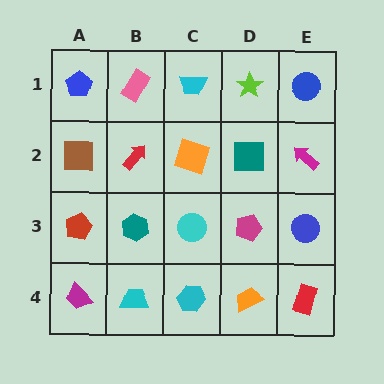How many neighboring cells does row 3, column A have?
3.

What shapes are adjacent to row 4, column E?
A blue circle (row 3, column E), an orange trapezoid (row 4, column D).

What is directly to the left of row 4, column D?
A cyan hexagon.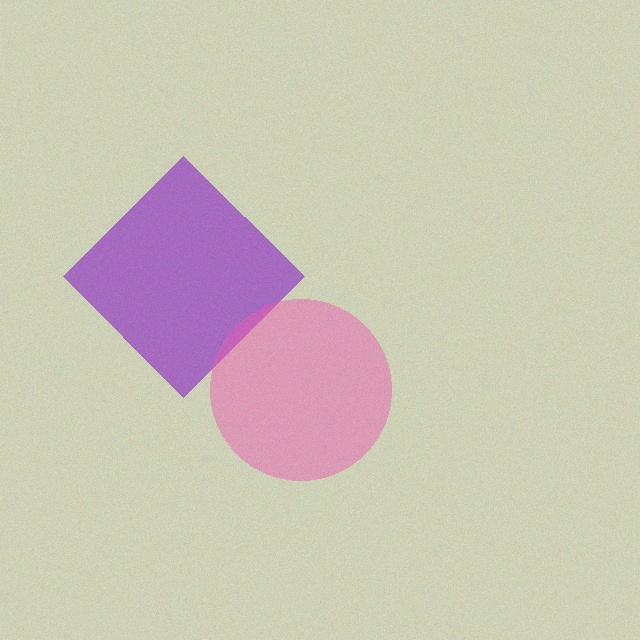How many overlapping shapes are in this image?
There are 2 overlapping shapes in the image.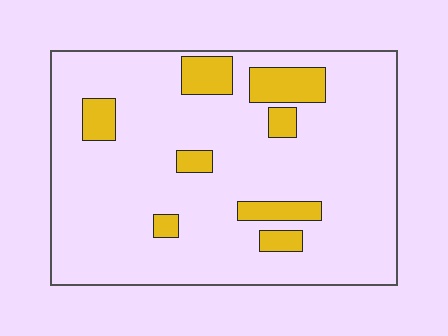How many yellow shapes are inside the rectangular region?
8.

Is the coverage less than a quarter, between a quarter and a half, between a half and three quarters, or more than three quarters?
Less than a quarter.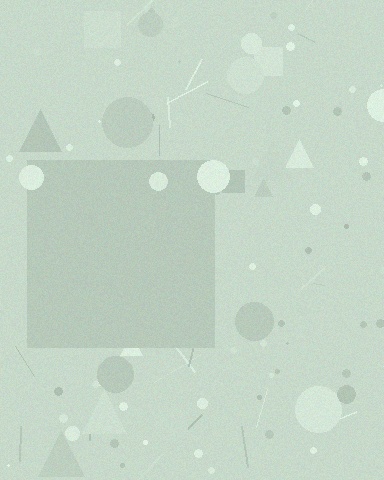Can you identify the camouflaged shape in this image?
The camouflaged shape is a square.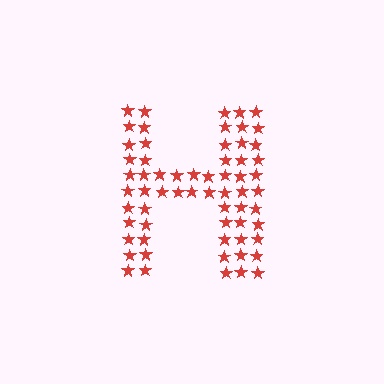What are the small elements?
The small elements are stars.